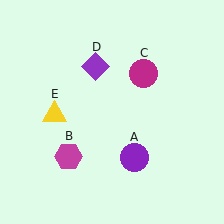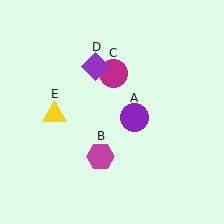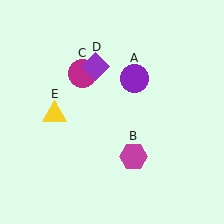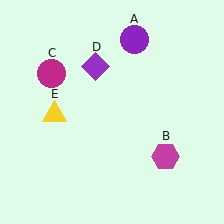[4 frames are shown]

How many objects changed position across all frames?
3 objects changed position: purple circle (object A), magenta hexagon (object B), magenta circle (object C).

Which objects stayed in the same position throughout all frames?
Purple diamond (object D) and yellow triangle (object E) remained stationary.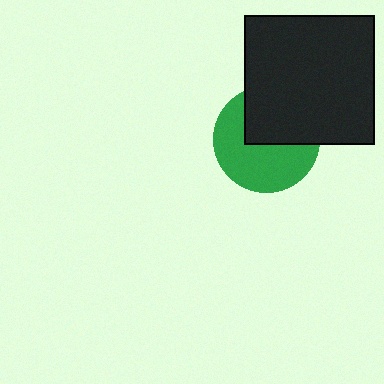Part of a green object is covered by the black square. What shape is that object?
It is a circle.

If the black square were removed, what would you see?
You would see the complete green circle.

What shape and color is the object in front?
The object in front is a black square.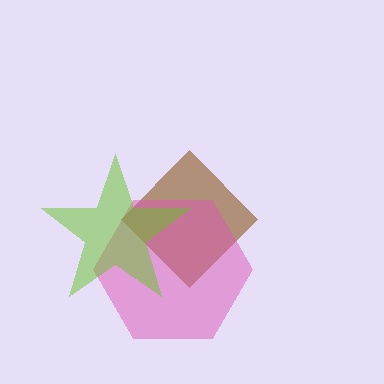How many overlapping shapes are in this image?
There are 3 overlapping shapes in the image.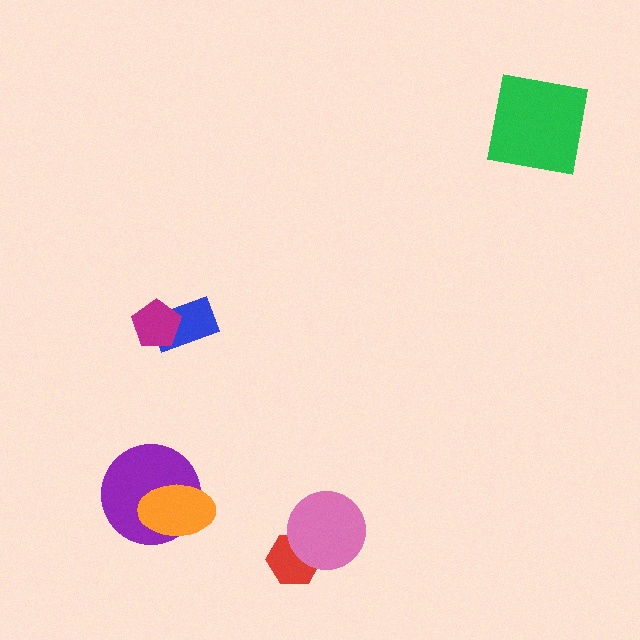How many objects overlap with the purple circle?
1 object overlaps with the purple circle.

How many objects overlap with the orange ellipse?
1 object overlaps with the orange ellipse.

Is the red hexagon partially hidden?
Yes, it is partially covered by another shape.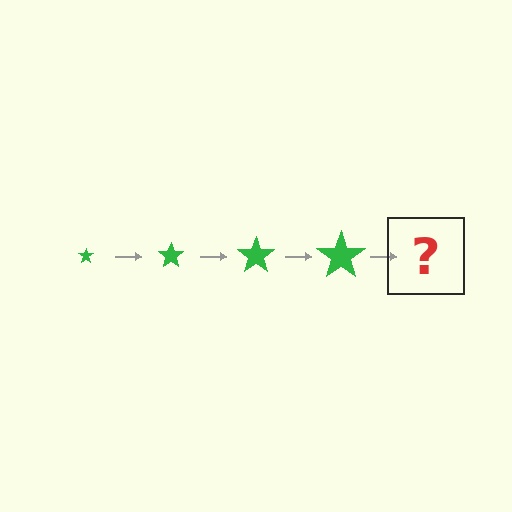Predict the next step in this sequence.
The next step is a green star, larger than the previous one.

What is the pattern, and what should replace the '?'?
The pattern is that the star gets progressively larger each step. The '?' should be a green star, larger than the previous one.